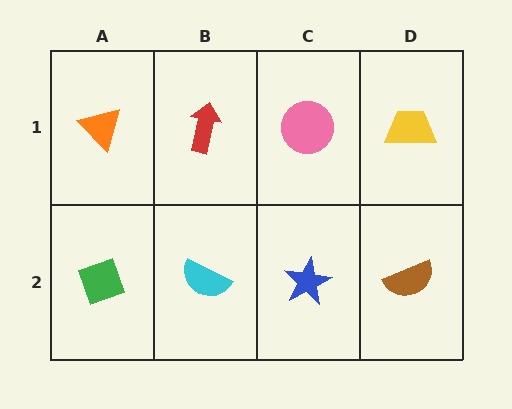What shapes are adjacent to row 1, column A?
A green diamond (row 2, column A), a red arrow (row 1, column B).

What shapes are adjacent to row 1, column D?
A brown semicircle (row 2, column D), a pink circle (row 1, column C).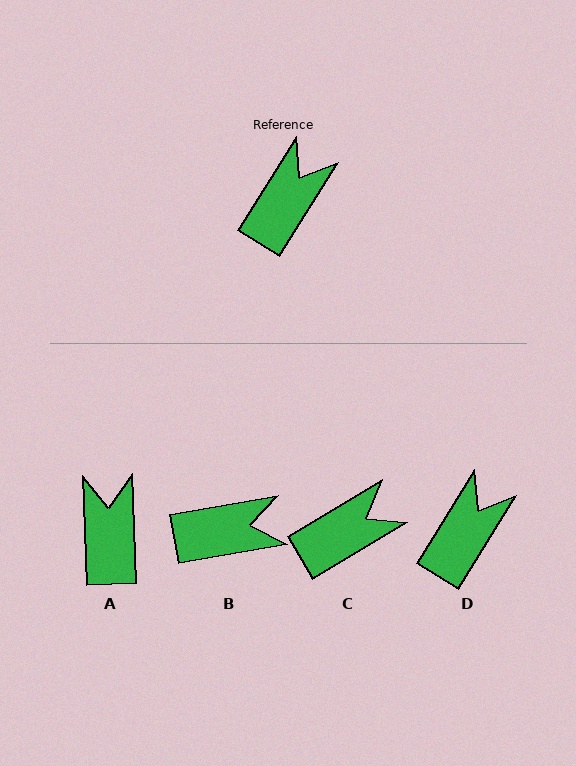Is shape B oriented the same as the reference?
No, it is off by about 48 degrees.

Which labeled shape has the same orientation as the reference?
D.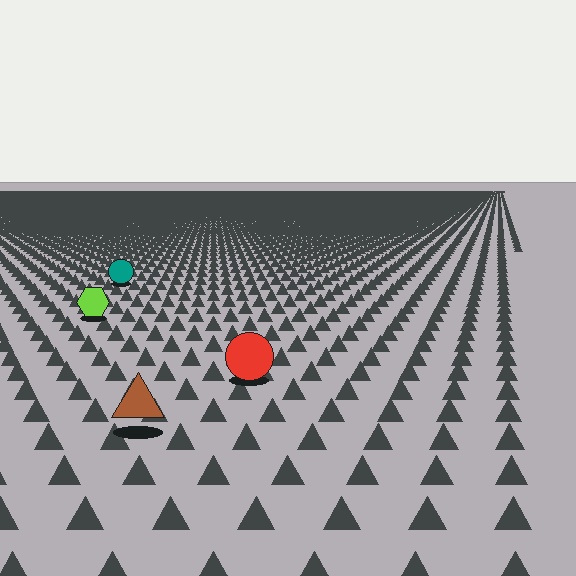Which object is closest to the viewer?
The brown triangle is closest. The texture marks near it are larger and more spread out.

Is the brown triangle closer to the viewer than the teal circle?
Yes. The brown triangle is closer — you can tell from the texture gradient: the ground texture is coarser near it.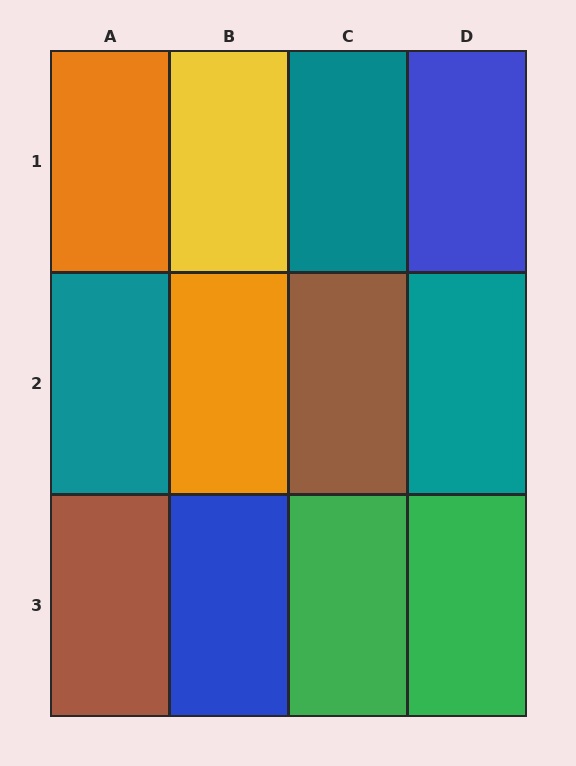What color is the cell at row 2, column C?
Brown.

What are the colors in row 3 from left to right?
Brown, blue, green, green.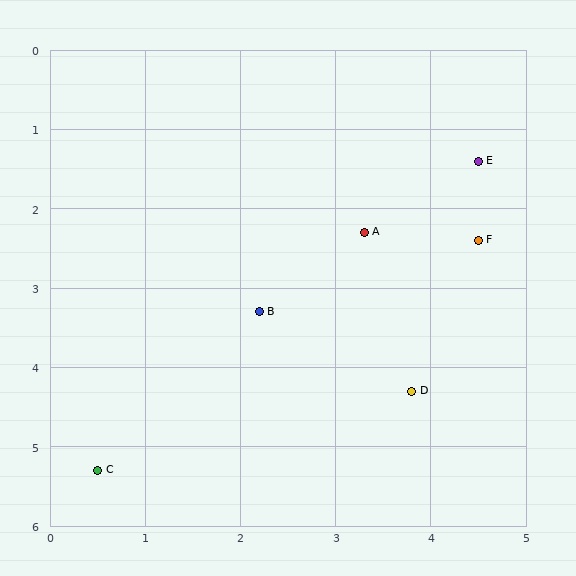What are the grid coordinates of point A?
Point A is at approximately (3.3, 2.3).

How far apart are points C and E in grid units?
Points C and E are about 5.6 grid units apart.